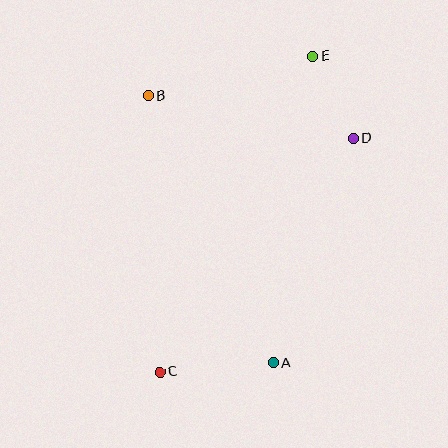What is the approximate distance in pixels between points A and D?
The distance between A and D is approximately 238 pixels.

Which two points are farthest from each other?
Points C and E are farthest from each other.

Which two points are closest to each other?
Points D and E are closest to each other.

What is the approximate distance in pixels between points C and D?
The distance between C and D is approximately 304 pixels.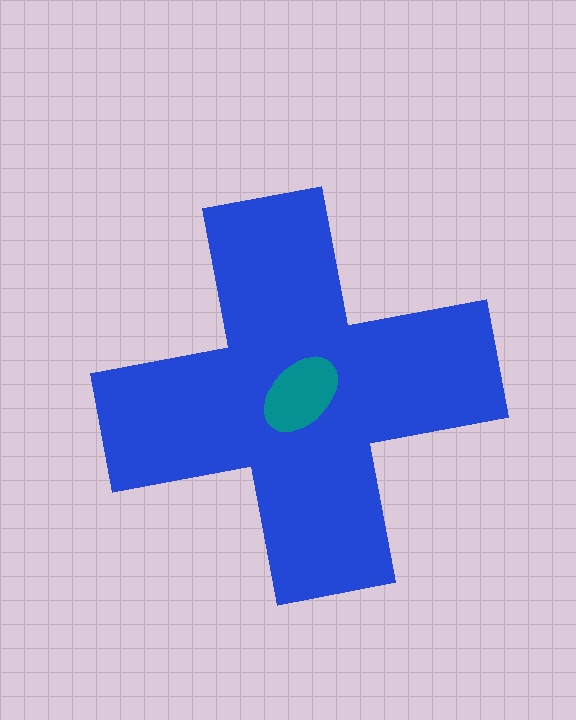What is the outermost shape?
The blue cross.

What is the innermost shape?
The teal ellipse.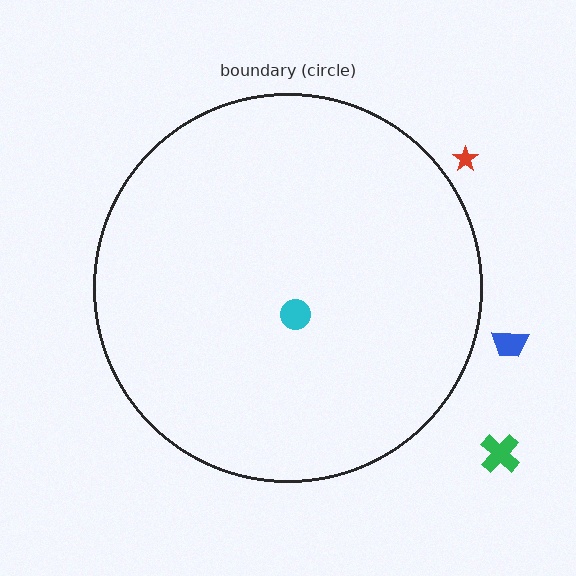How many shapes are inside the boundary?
1 inside, 3 outside.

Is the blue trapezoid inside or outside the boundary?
Outside.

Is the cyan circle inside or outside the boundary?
Inside.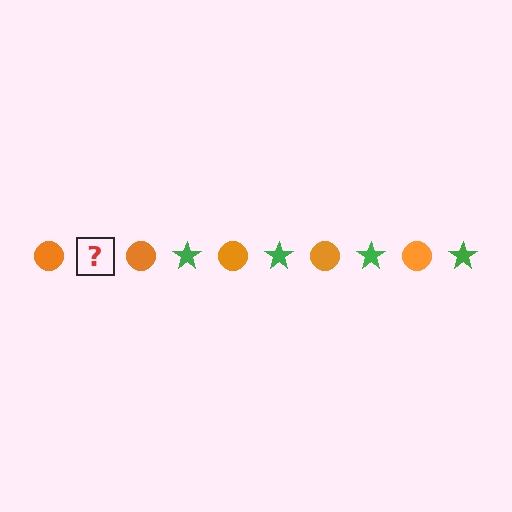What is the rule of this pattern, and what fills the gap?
The rule is that the pattern alternates between orange circle and green star. The gap should be filled with a green star.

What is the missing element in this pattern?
The missing element is a green star.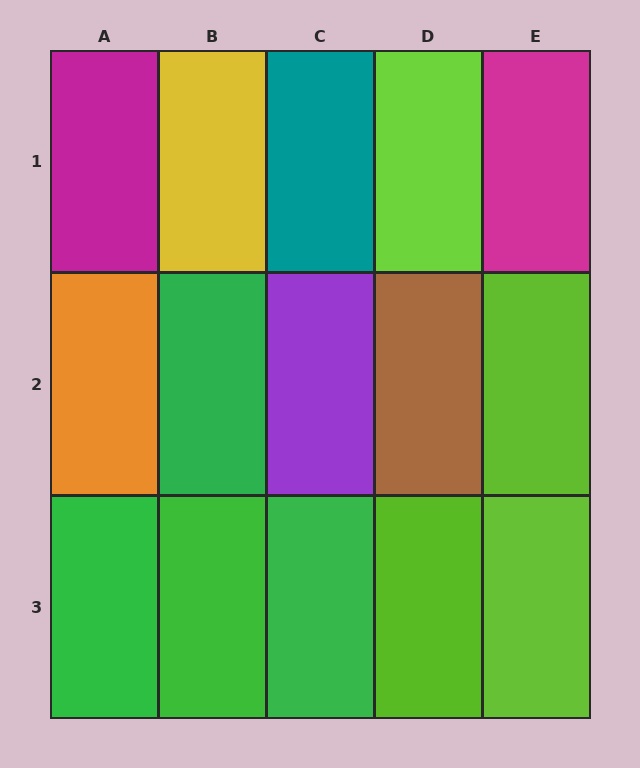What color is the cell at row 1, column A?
Magenta.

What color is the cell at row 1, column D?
Lime.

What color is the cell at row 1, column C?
Teal.